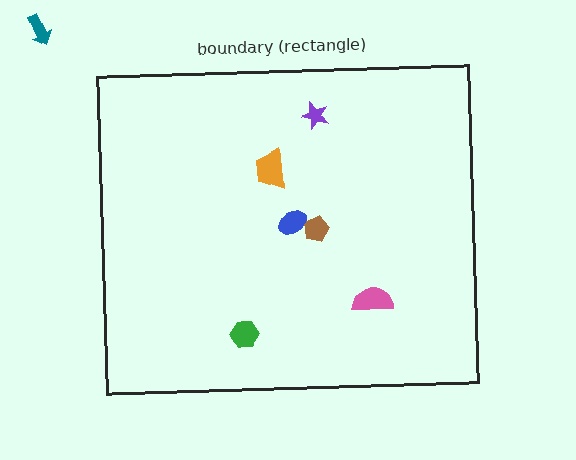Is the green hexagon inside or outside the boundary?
Inside.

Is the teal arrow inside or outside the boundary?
Outside.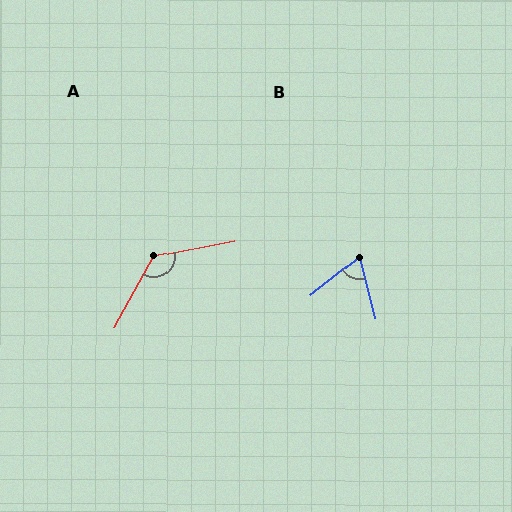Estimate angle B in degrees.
Approximately 65 degrees.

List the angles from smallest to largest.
B (65°), A (129°).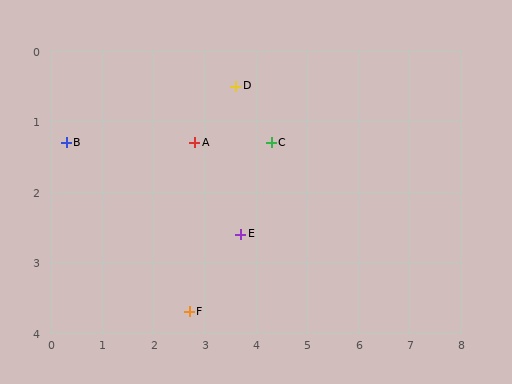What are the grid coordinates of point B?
Point B is at approximately (0.3, 1.3).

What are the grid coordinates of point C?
Point C is at approximately (4.3, 1.3).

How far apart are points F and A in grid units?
Points F and A are about 2.4 grid units apart.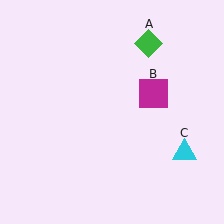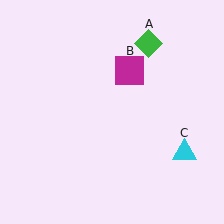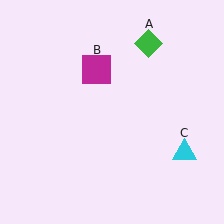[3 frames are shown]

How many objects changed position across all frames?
1 object changed position: magenta square (object B).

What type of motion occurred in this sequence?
The magenta square (object B) rotated counterclockwise around the center of the scene.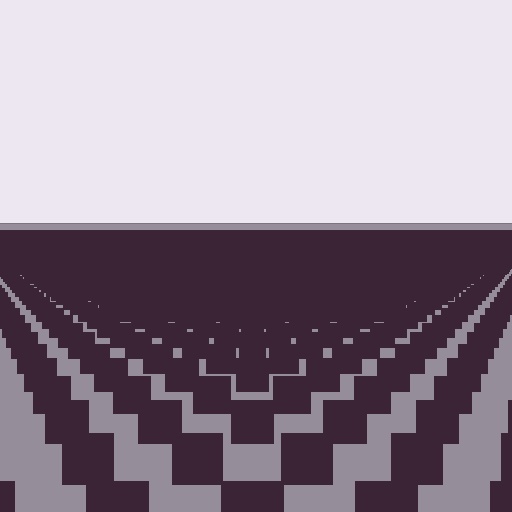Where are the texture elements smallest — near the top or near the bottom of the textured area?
Near the top.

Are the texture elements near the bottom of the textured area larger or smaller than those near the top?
Larger. Near the bottom, elements are closer to the viewer and appear at a bigger on-screen size.